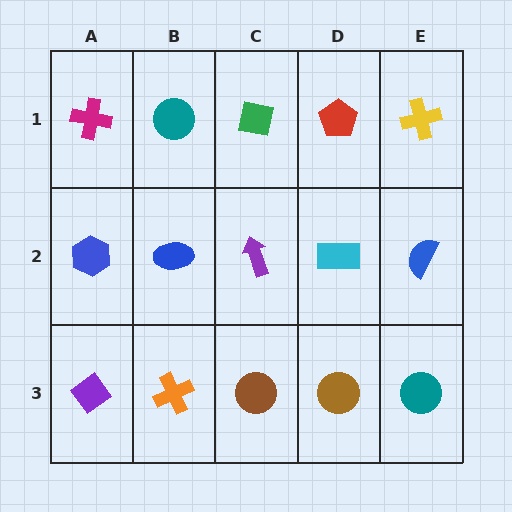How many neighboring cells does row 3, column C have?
3.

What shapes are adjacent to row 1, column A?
A blue hexagon (row 2, column A), a teal circle (row 1, column B).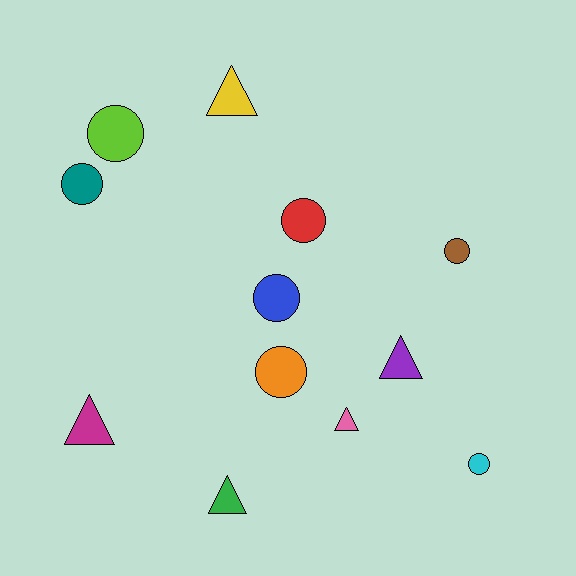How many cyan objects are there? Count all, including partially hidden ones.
There is 1 cyan object.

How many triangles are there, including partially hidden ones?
There are 5 triangles.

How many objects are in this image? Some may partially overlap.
There are 12 objects.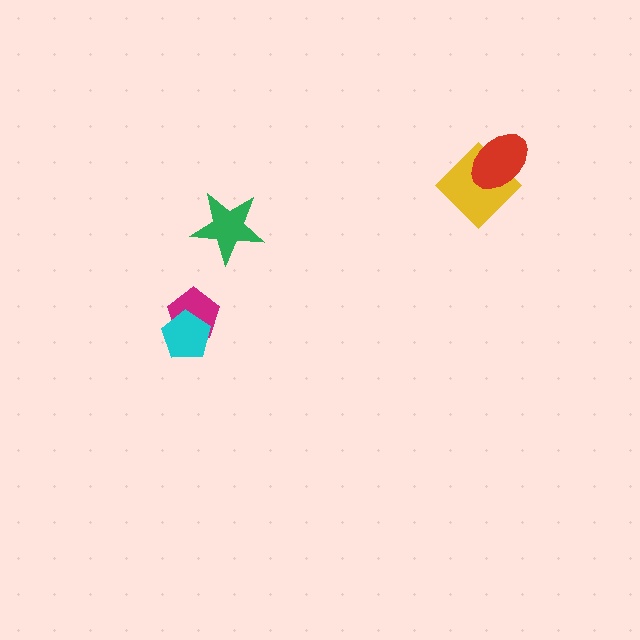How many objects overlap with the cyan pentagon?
1 object overlaps with the cyan pentagon.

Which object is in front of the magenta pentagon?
The cyan pentagon is in front of the magenta pentagon.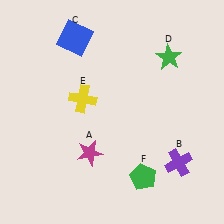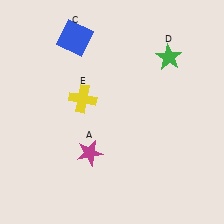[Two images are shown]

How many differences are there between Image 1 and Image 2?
There are 2 differences between the two images.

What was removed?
The purple cross (B), the green pentagon (F) were removed in Image 2.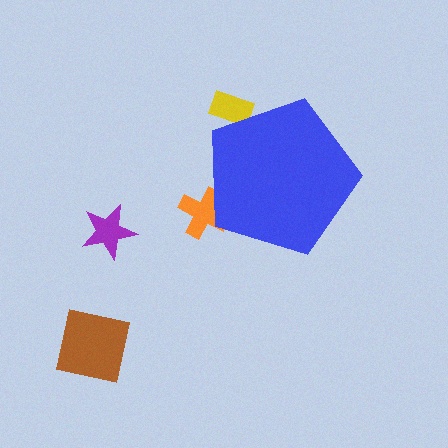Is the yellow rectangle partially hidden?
Yes, the yellow rectangle is partially hidden behind the blue pentagon.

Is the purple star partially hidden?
No, the purple star is fully visible.